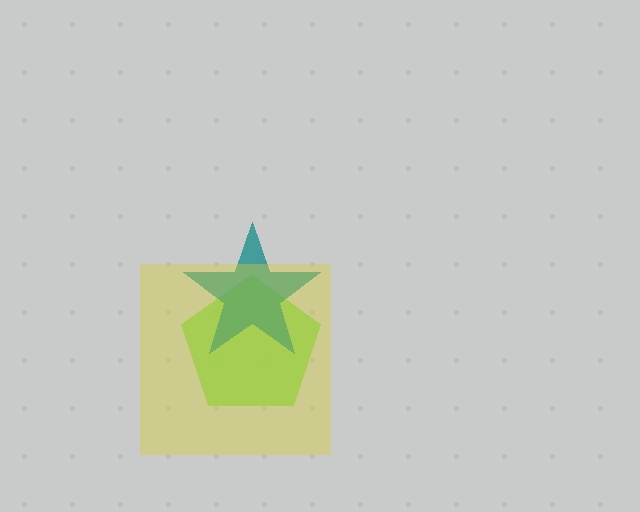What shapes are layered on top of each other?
The layered shapes are: a lime pentagon, a teal star, a yellow square.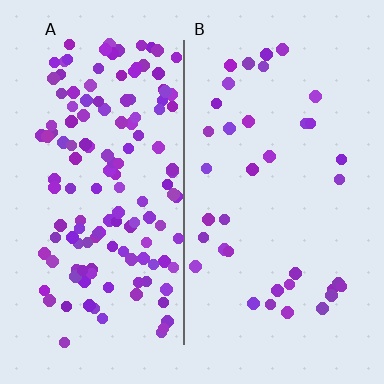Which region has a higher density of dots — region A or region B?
A (the left).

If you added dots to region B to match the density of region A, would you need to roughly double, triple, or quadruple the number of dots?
Approximately quadruple.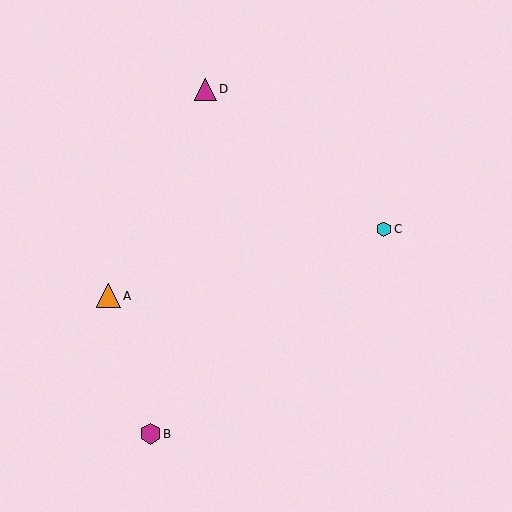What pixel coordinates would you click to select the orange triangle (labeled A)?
Click at (109, 296) to select the orange triangle A.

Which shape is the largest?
The orange triangle (labeled A) is the largest.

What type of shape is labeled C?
Shape C is a cyan hexagon.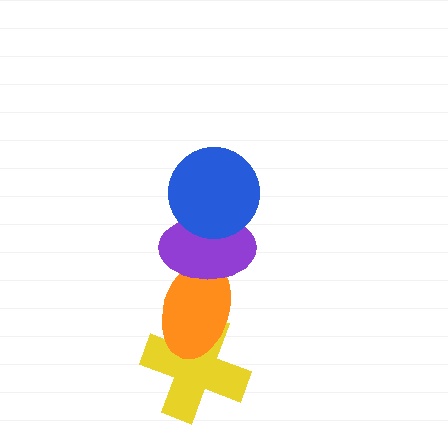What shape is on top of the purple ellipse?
The blue circle is on top of the purple ellipse.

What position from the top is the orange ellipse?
The orange ellipse is 3rd from the top.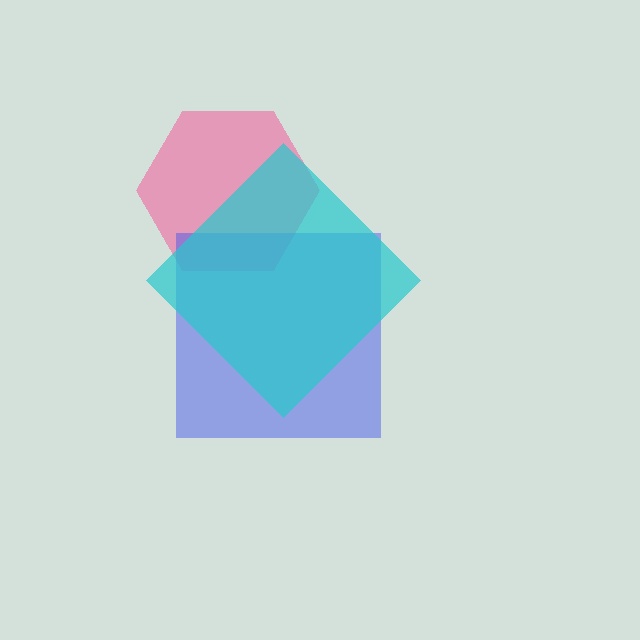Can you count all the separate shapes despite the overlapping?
Yes, there are 3 separate shapes.